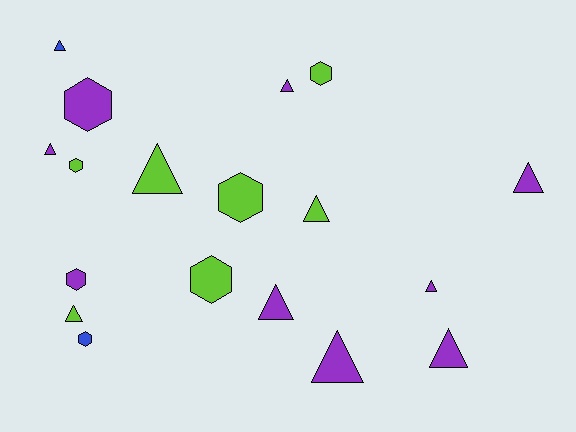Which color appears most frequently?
Purple, with 9 objects.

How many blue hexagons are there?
There is 1 blue hexagon.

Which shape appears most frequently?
Triangle, with 11 objects.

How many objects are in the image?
There are 18 objects.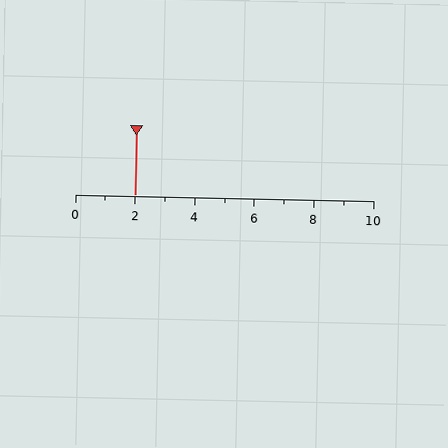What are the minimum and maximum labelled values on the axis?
The axis runs from 0 to 10.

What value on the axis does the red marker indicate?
The marker indicates approximately 2.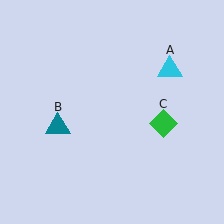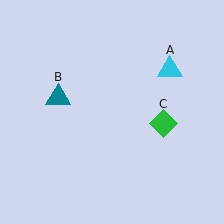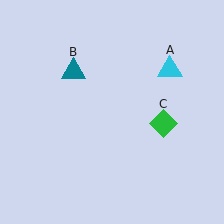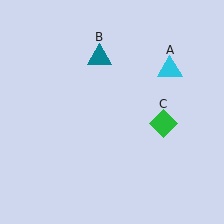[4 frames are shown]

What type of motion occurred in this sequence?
The teal triangle (object B) rotated clockwise around the center of the scene.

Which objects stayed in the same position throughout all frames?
Cyan triangle (object A) and green diamond (object C) remained stationary.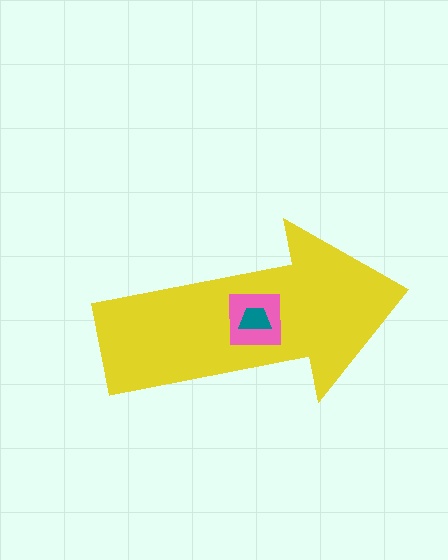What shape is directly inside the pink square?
The teal trapezoid.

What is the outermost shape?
The yellow arrow.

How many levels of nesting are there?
3.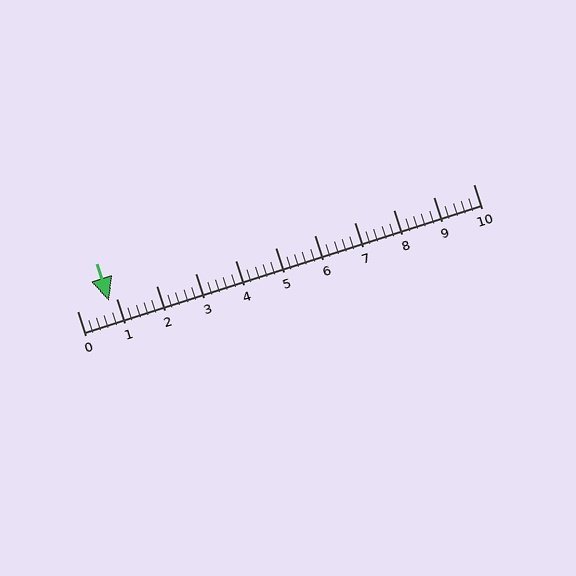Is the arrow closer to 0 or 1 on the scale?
The arrow is closer to 1.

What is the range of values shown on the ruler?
The ruler shows values from 0 to 10.